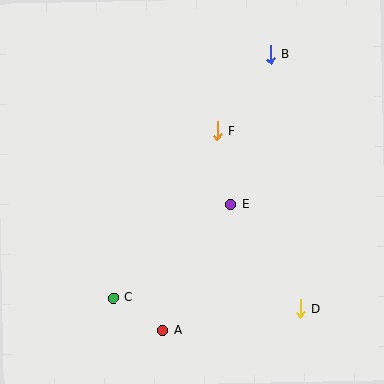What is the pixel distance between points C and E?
The distance between C and E is 150 pixels.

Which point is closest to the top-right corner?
Point B is closest to the top-right corner.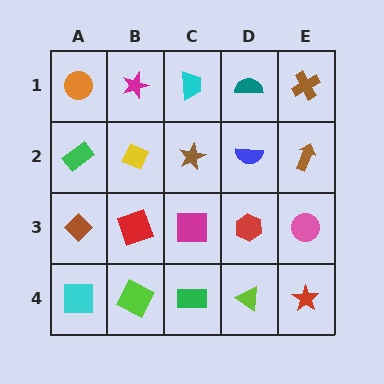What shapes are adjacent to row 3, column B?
A yellow diamond (row 2, column B), a lime square (row 4, column B), a brown diamond (row 3, column A), a magenta square (row 3, column C).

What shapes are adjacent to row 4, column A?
A brown diamond (row 3, column A), a lime square (row 4, column B).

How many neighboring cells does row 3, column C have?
4.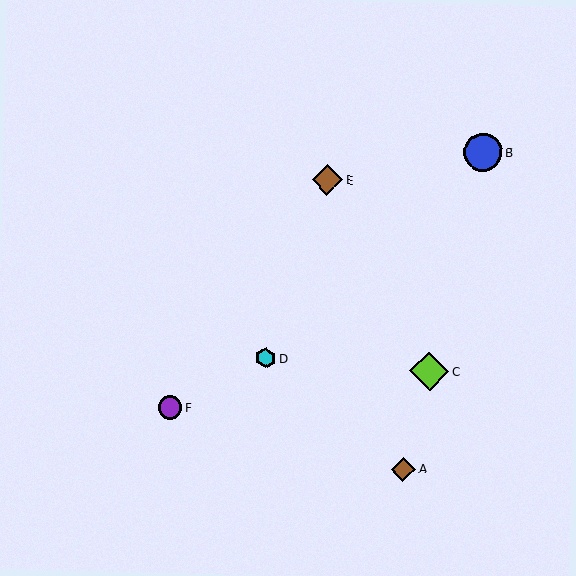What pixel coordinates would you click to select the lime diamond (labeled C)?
Click at (429, 371) to select the lime diamond C.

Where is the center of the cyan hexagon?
The center of the cyan hexagon is at (266, 358).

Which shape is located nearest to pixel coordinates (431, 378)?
The lime diamond (labeled C) at (429, 371) is nearest to that location.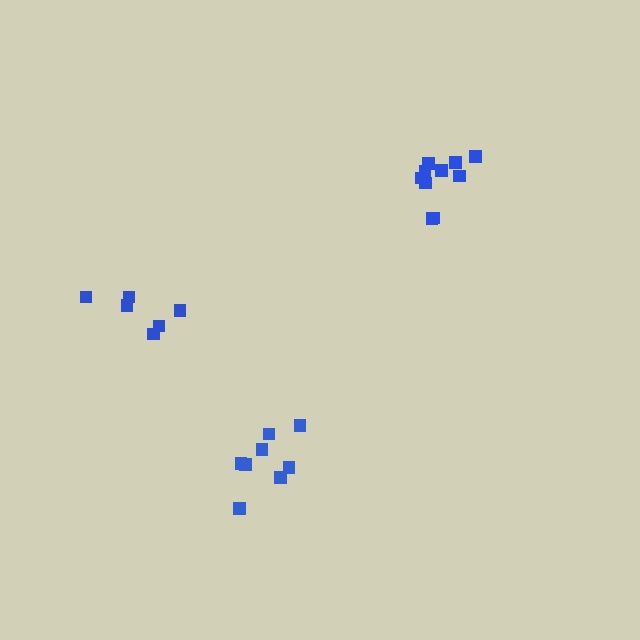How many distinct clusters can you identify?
There are 3 distinct clusters.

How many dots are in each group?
Group 1: 10 dots, Group 2: 8 dots, Group 3: 6 dots (24 total).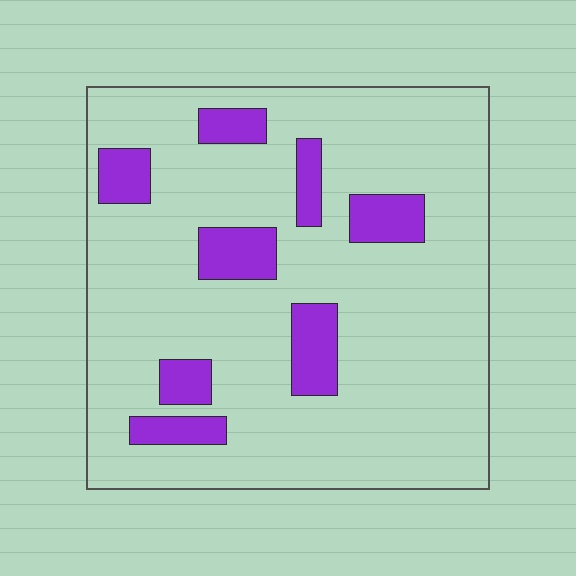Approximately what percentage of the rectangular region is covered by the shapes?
Approximately 15%.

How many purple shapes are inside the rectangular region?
8.